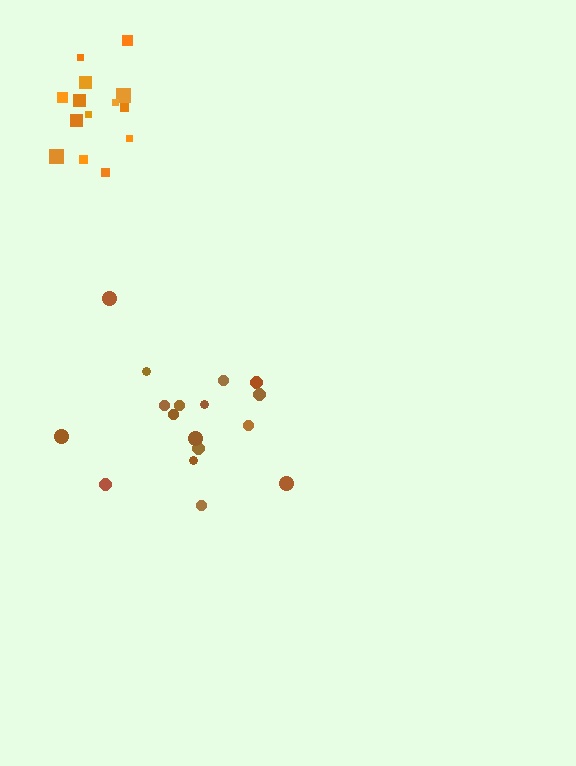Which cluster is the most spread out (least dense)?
Brown.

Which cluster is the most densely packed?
Orange.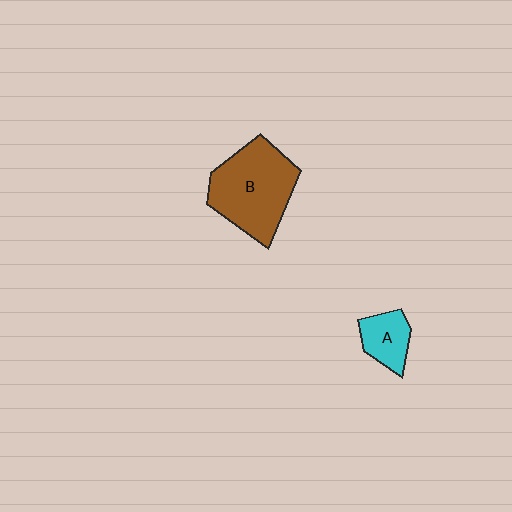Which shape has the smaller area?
Shape A (cyan).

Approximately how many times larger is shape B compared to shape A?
Approximately 2.6 times.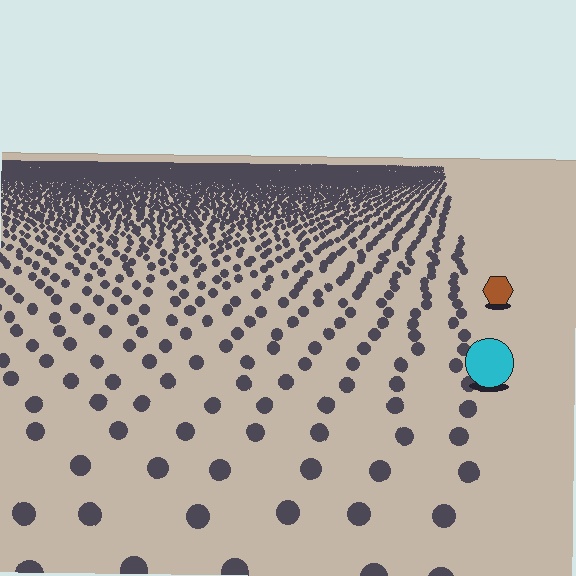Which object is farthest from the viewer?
The brown hexagon is farthest from the viewer. It appears smaller and the ground texture around it is denser.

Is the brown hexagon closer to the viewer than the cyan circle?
No. The cyan circle is closer — you can tell from the texture gradient: the ground texture is coarser near it.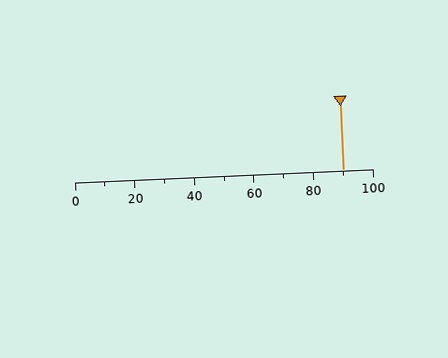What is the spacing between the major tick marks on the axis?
The major ticks are spaced 20 apart.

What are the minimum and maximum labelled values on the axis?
The axis runs from 0 to 100.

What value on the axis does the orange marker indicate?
The marker indicates approximately 90.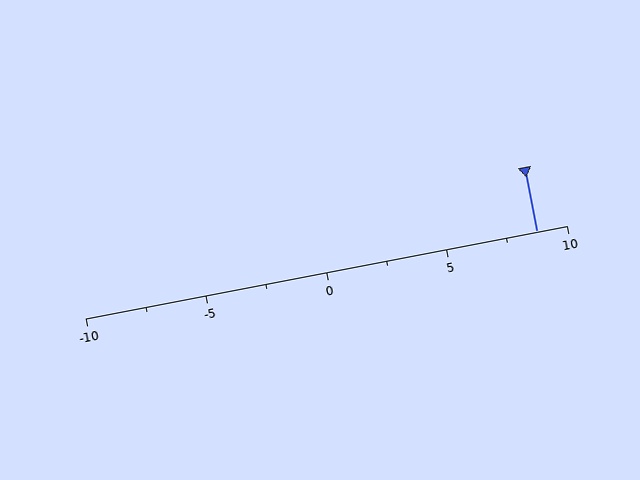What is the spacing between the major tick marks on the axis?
The major ticks are spaced 5 apart.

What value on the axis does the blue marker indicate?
The marker indicates approximately 8.8.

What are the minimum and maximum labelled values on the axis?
The axis runs from -10 to 10.